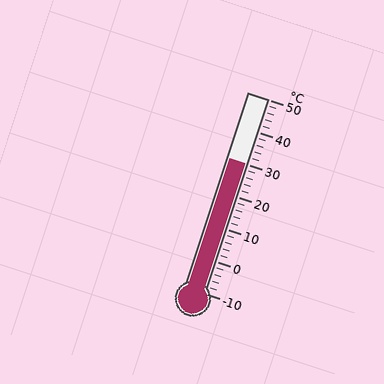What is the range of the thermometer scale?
The thermometer scale ranges from -10°C to 50°C.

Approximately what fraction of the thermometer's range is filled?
The thermometer is filled to approximately 65% of its range.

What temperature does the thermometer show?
The thermometer shows approximately 30°C.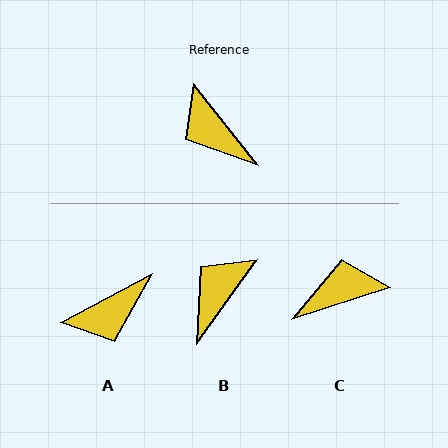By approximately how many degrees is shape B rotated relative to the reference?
Approximately 74 degrees clockwise.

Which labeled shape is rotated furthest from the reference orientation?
C, about 111 degrees away.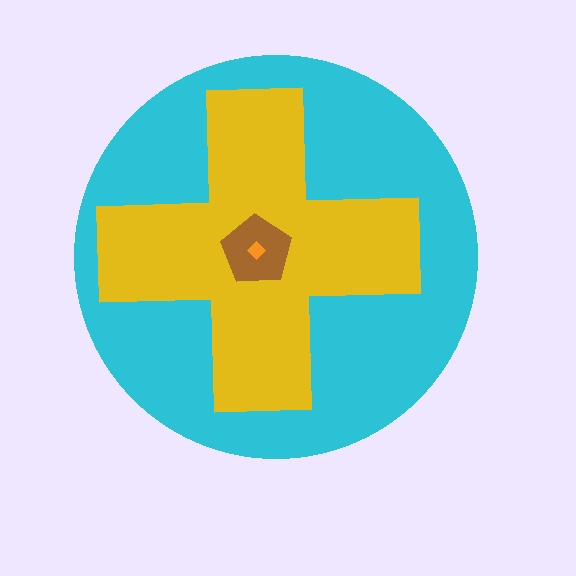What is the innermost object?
The orange diamond.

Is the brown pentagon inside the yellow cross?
Yes.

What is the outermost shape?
The cyan circle.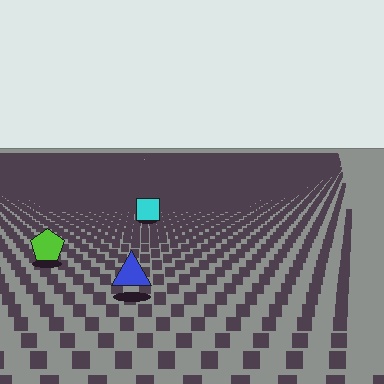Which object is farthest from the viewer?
The cyan square is farthest from the viewer. It appears smaller and the ground texture around it is denser.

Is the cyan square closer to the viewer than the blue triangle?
No. The blue triangle is closer — you can tell from the texture gradient: the ground texture is coarser near it.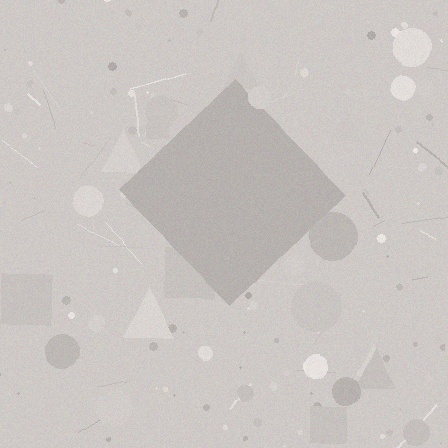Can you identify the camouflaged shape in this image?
The camouflaged shape is a diamond.